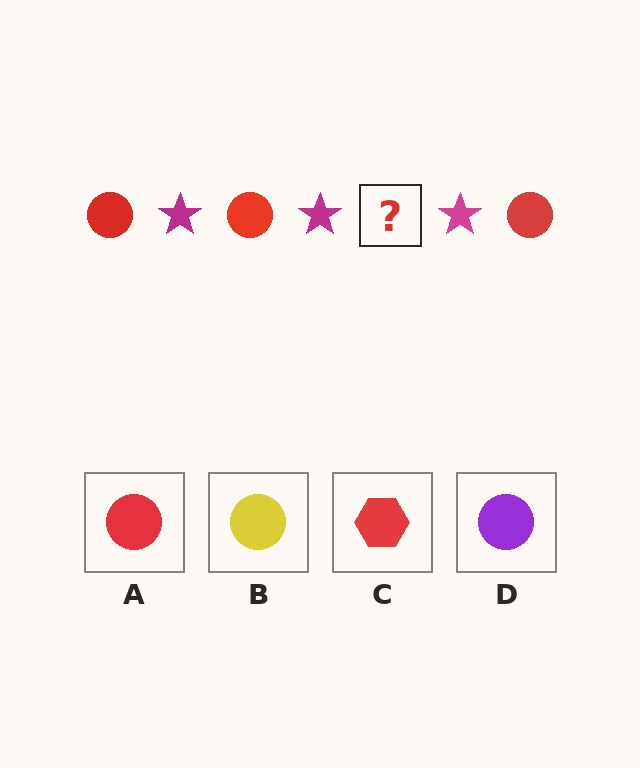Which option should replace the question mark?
Option A.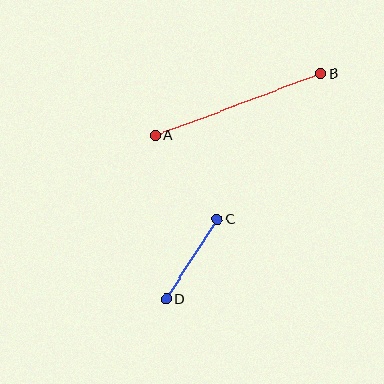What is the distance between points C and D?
The distance is approximately 94 pixels.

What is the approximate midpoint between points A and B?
The midpoint is at approximately (238, 104) pixels.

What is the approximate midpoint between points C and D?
The midpoint is at approximately (192, 259) pixels.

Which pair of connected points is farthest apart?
Points A and B are farthest apart.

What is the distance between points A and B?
The distance is approximately 177 pixels.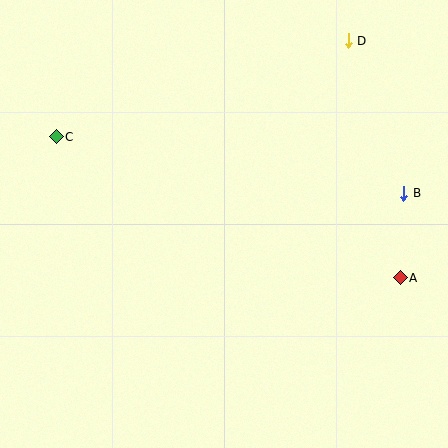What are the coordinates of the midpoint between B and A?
The midpoint between B and A is at (402, 235).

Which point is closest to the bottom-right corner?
Point A is closest to the bottom-right corner.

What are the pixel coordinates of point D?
Point D is at (348, 41).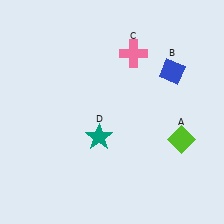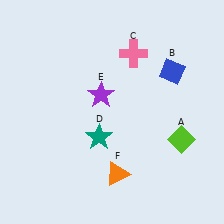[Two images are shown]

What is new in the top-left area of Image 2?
A purple star (E) was added in the top-left area of Image 2.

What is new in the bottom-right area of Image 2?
An orange triangle (F) was added in the bottom-right area of Image 2.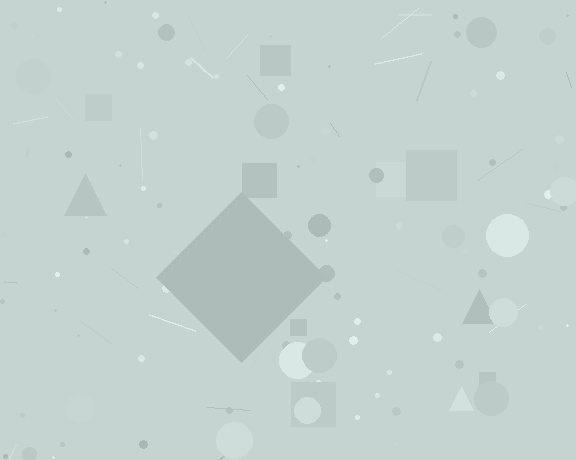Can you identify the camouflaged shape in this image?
The camouflaged shape is a diamond.